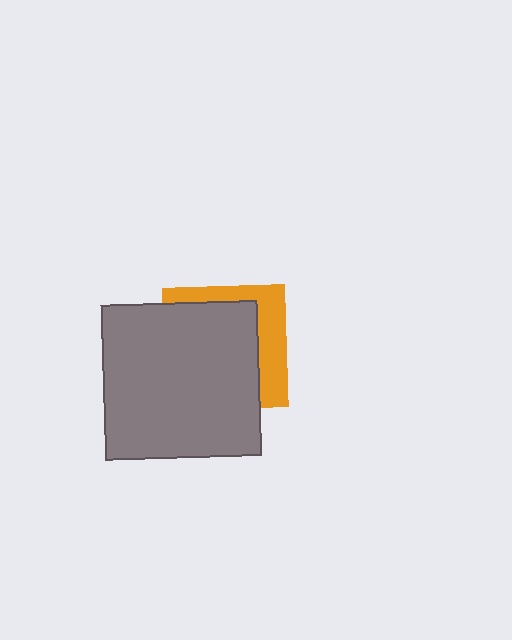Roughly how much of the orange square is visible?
A small part of it is visible (roughly 32%).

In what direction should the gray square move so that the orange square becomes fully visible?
The gray square should move toward the lower-left. That is the shortest direction to clear the overlap and leave the orange square fully visible.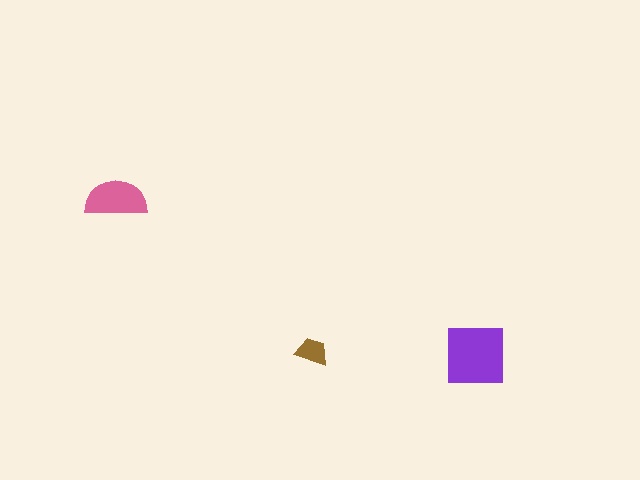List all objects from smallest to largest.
The brown trapezoid, the pink semicircle, the purple square.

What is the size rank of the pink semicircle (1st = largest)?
2nd.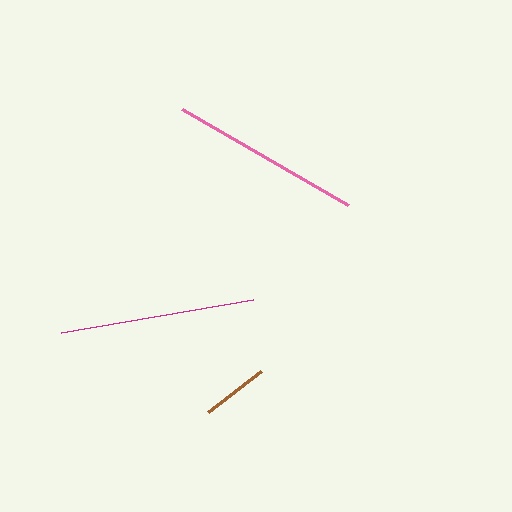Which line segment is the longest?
The magenta line is the longest at approximately 195 pixels.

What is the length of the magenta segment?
The magenta segment is approximately 195 pixels long.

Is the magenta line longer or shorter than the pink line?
The magenta line is longer than the pink line.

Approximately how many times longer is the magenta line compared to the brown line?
The magenta line is approximately 2.9 times the length of the brown line.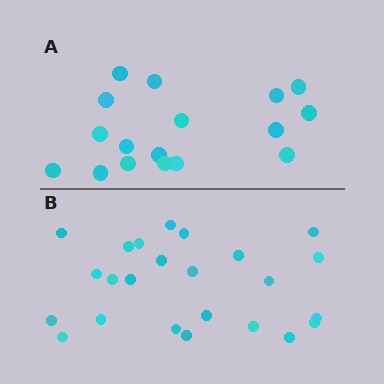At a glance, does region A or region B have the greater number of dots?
Region B (the bottom region) has more dots.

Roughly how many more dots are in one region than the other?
Region B has roughly 8 or so more dots than region A.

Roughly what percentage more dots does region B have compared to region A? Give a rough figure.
About 40% more.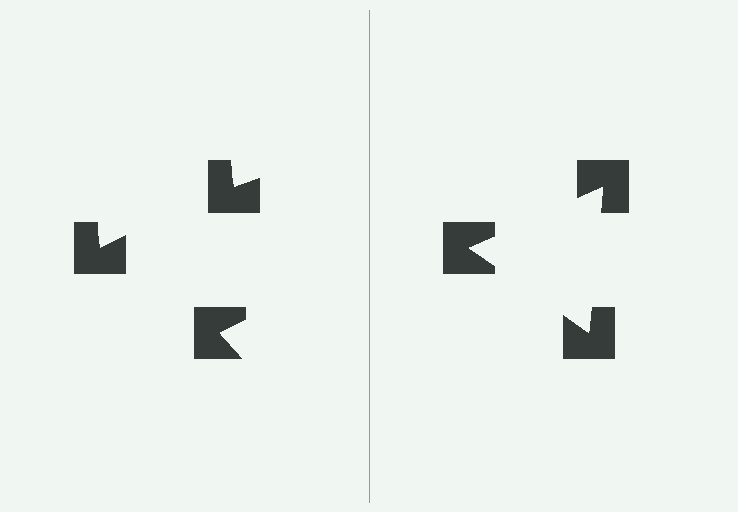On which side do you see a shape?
An illusory triangle appears on the right side. On the left side the wedge cuts are rotated, so no coherent shape forms.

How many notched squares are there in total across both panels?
6 — 3 on each side.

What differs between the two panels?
The notched squares are positioned identically on both sides; only the wedge orientations differ. On the right they align to a triangle; on the left they are misaligned.